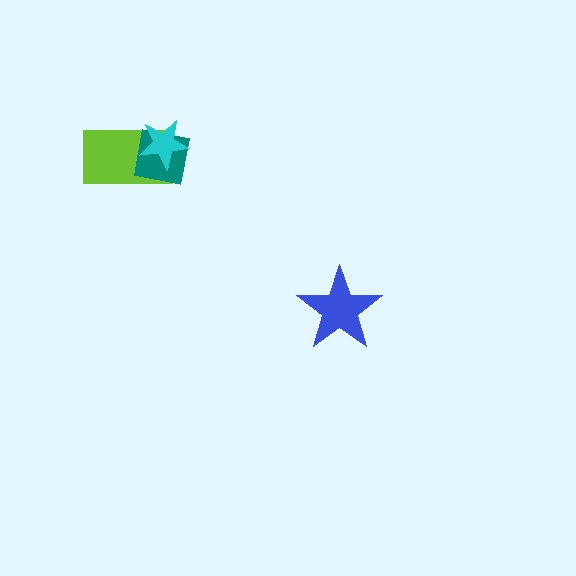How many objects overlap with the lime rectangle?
2 objects overlap with the lime rectangle.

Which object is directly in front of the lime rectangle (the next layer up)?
The teal square is directly in front of the lime rectangle.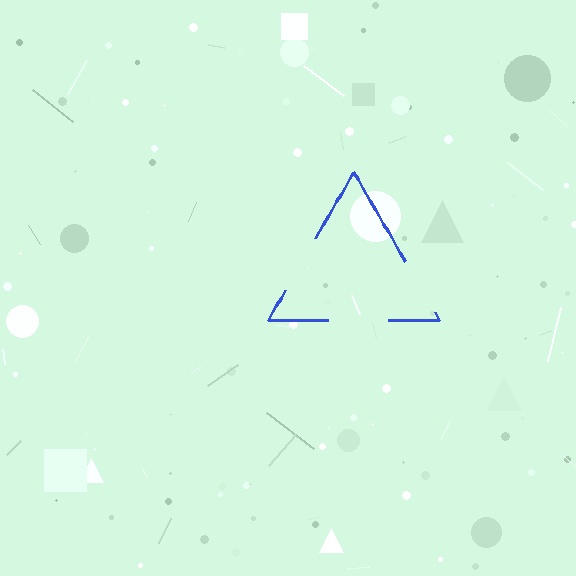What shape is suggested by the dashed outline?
The dashed outline suggests a triangle.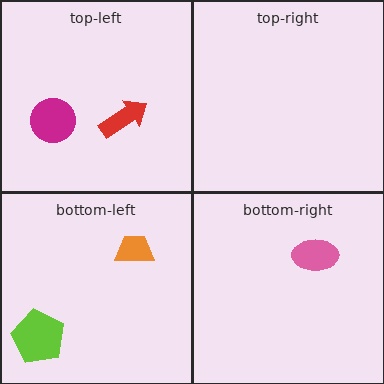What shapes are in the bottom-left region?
The lime pentagon, the orange trapezoid.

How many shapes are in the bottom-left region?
2.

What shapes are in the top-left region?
The red arrow, the magenta circle.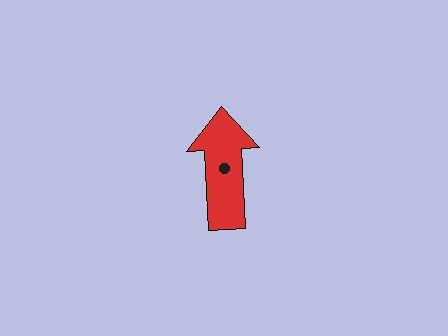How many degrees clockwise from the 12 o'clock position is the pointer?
Approximately 357 degrees.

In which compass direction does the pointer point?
North.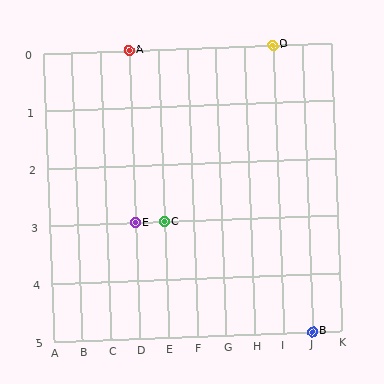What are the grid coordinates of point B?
Point B is at grid coordinates (J, 5).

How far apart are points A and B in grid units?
Points A and B are 6 columns and 5 rows apart (about 7.8 grid units diagonally).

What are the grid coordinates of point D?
Point D is at grid coordinates (I, 0).